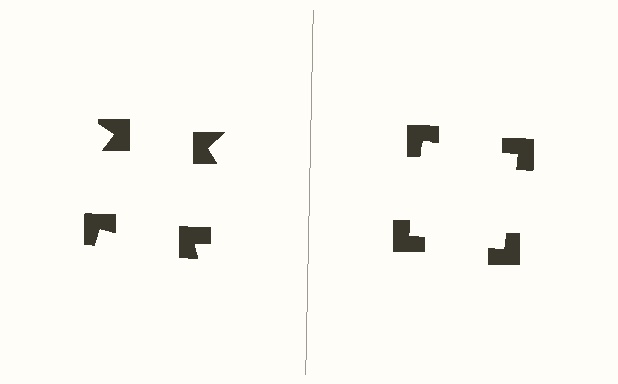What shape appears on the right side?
An illusory square.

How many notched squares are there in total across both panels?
8 — 4 on each side.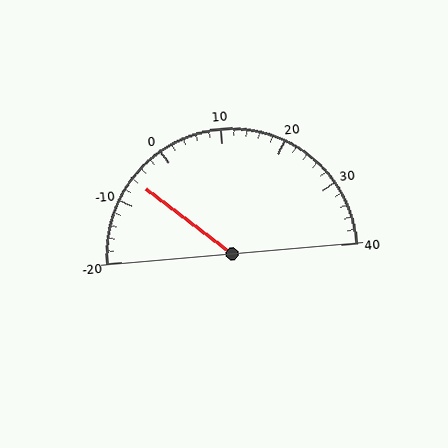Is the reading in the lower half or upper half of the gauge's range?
The reading is in the lower half of the range (-20 to 40).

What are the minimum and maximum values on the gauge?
The gauge ranges from -20 to 40.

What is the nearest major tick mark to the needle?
The nearest major tick mark is -10.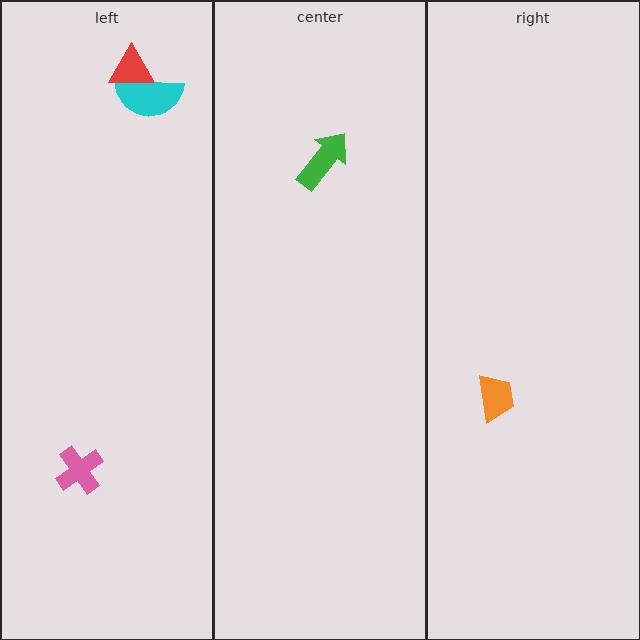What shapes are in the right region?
The orange trapezoid.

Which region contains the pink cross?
The left region.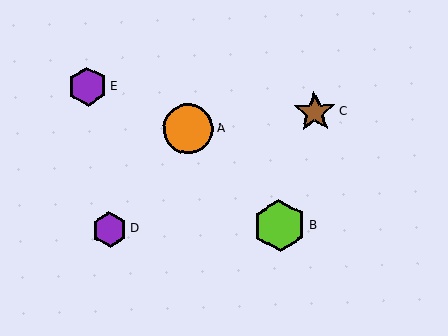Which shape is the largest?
The lime hexagon (labeled B) is the largest.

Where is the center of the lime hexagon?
The center of the lime hexagon is at (279, 226).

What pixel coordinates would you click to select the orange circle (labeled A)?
Click at (188, 129) to select the orange circle A.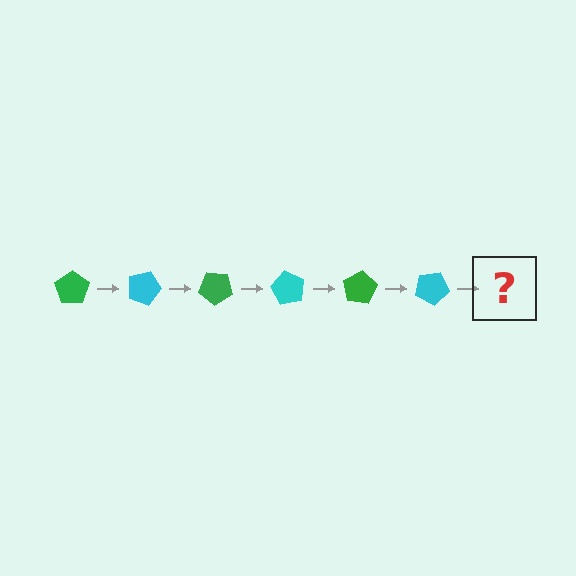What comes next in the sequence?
The next element should be a green pentagon, rotated 120 degrees from the start.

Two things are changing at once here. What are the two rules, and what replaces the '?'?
The two rules are that it rotates 20 degrees each step and the color cycles through green and cyan. The '?' should be a green pentagon, rotated 120 degrees from the start.